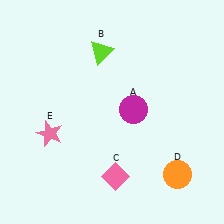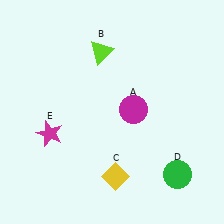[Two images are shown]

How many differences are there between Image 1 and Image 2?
There are 3 differences between the two images.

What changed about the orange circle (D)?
In Image 1, D is orange. In Image 2, it changed to green.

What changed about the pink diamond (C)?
In Image 1, C is pink. In Image 2, it changed to yellow.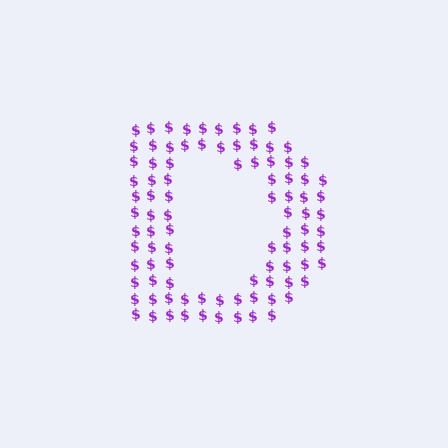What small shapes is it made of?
It is made of small dollar signs.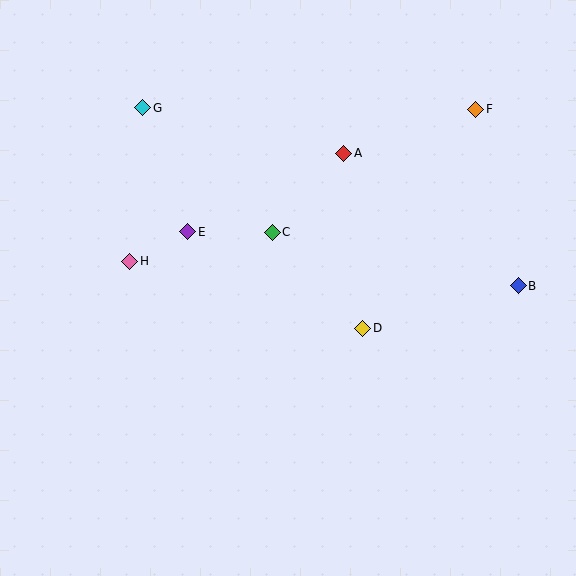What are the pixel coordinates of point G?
Point G is at (143, 108).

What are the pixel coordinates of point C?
Point C is at (272, 232).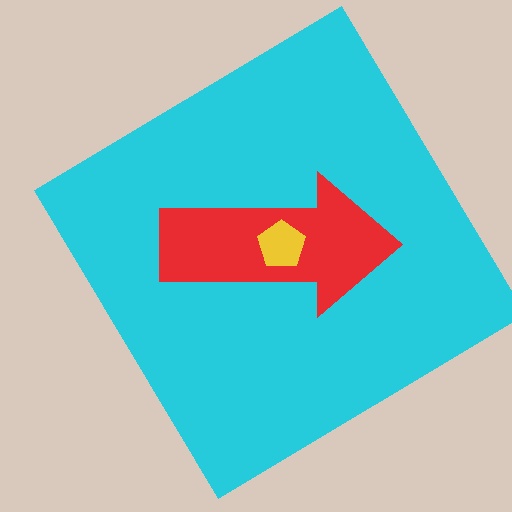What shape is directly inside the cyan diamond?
The red arrow.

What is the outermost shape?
The cyan diamond.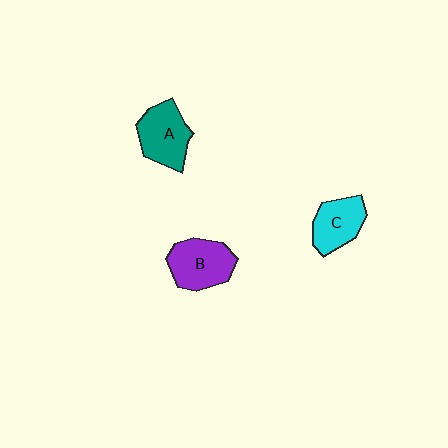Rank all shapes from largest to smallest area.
From largest to smallest: B (purple), A (teal), C (cyan).